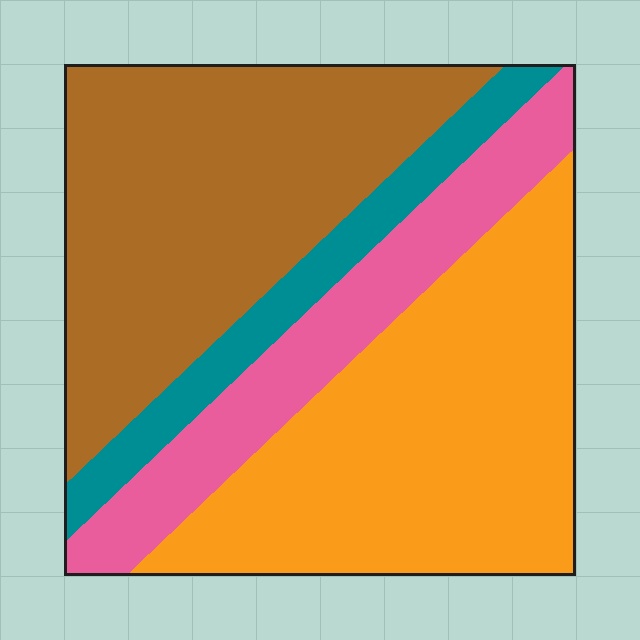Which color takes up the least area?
Teal, at roughly 10%.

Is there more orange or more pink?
Orange.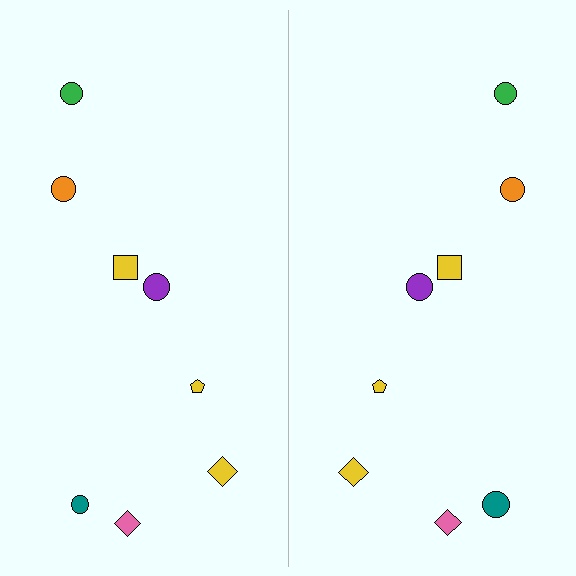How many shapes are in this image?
There are 16 shapes in this image.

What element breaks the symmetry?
The teal circle on the right side has a different size than its mirror counterpart.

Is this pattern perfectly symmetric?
No, the pattern is not perfectly symmetric. The teal circle on the right side has a different size than its mirror counterpart.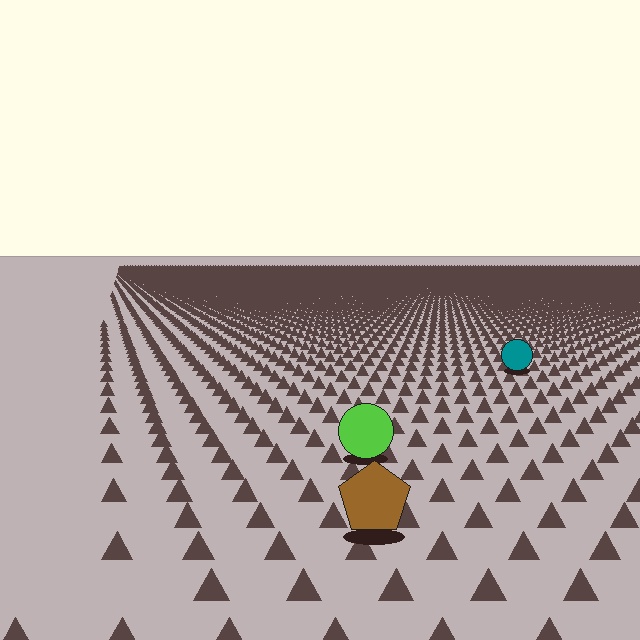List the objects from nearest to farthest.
From nearest to farthest: the brown pentagon, the lime circle, the teal circle.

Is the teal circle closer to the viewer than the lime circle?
No. The lime circle is closer — you can tell from the texture gradient: the ground texture is coarser near it.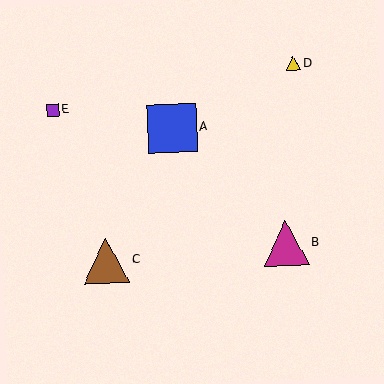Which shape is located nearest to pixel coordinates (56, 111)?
The purple square (labeled E) at (53, 110) is nearest to that location.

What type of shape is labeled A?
Shape A is a blue square.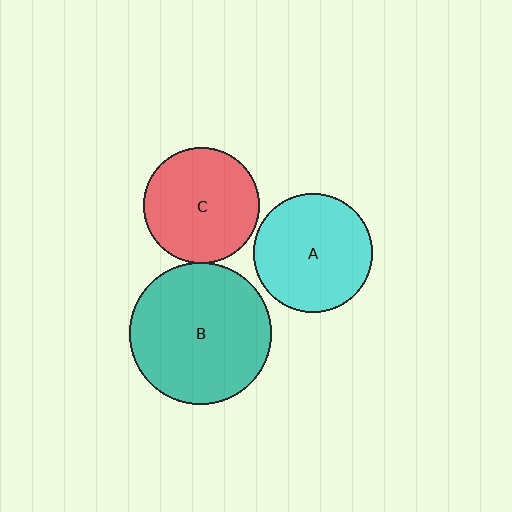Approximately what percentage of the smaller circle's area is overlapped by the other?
Approximately 5%.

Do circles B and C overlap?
Yes.